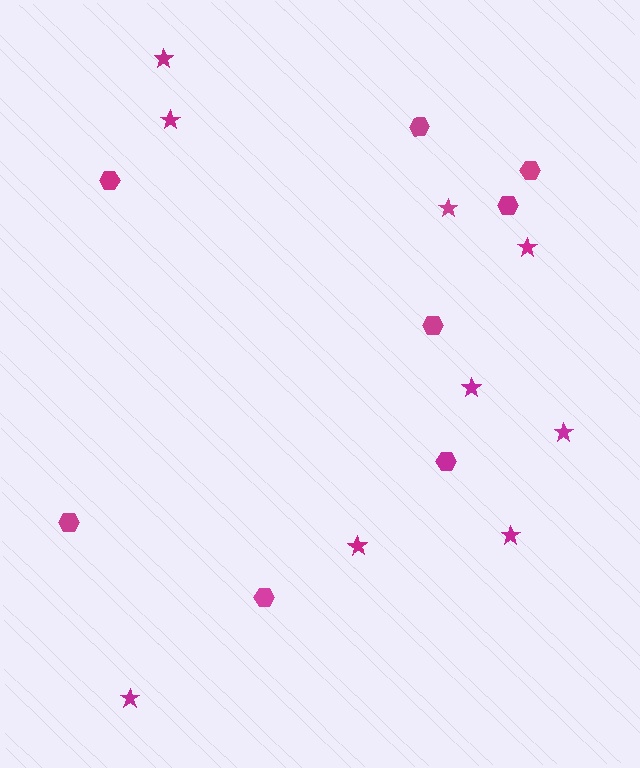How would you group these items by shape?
There are 2 groups: one group of hexagons (8) and one group of stars (9).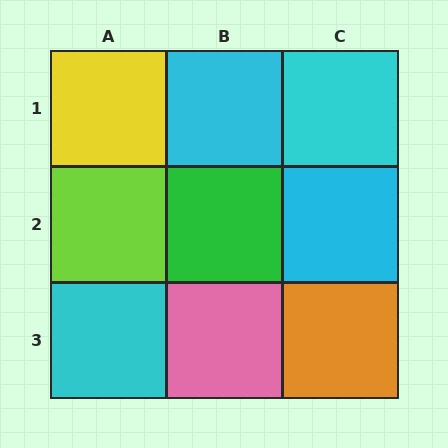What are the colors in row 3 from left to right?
Cyan, pink, orange.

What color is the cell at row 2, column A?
Lime.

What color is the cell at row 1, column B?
Cyan.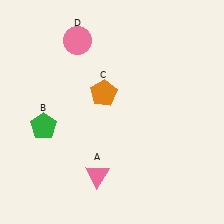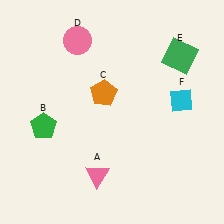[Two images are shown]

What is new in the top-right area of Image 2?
A cyan diamond (F) was added in the top-right area of Image 2.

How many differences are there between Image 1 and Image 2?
There are 2 differences between the two images.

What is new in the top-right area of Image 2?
A green square (E) was added in the top-right area of Image 2.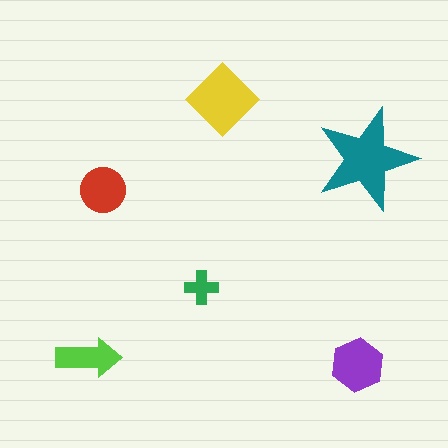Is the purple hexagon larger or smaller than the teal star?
Smaller.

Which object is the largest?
The teal star.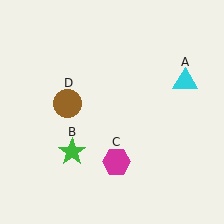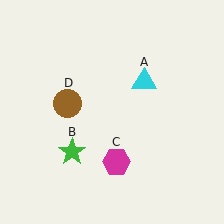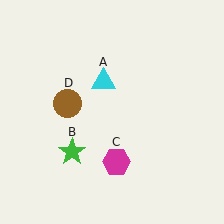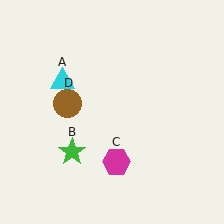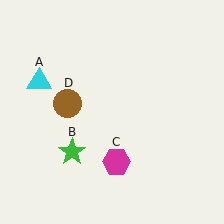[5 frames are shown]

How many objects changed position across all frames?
1 object changed position: cyan triangle (object A).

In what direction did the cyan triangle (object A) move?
The cyan triangle (object A) moved left.